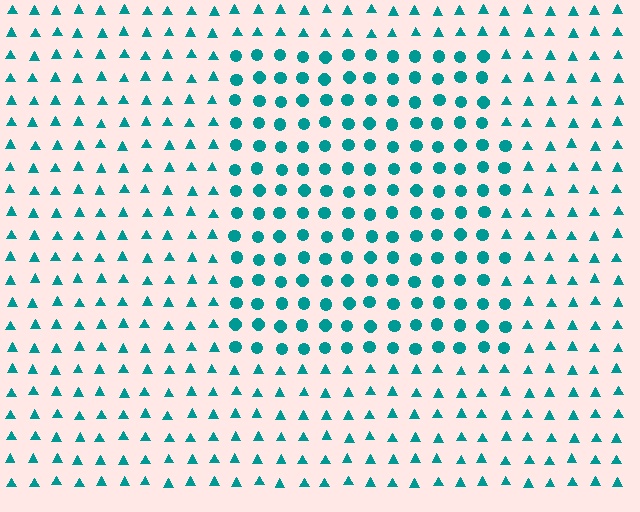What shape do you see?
I see a rectangle.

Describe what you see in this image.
The image is filled with small teal elements arranged in a uniform grid. A rectangle-shaped region contains circles, while the surrounding area contains triangles. The boundary is defined purely by the change in element shape.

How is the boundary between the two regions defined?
The boundary is defined by a change in element shape: circles inside vs. triangles outside. All elements share the same color and spacing.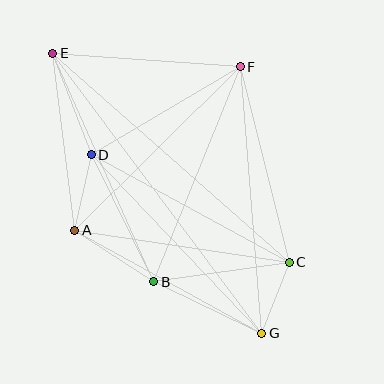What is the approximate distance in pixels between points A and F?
The distance between A and F is approximately 233 pixels.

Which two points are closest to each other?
Points C and G are closest to each other.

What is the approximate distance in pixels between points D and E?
The distance between D and E is approximately 109 pixels.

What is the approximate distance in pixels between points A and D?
The distance between A and D is approximately 77 pixels.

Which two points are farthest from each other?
Points E and G are farthest from each other.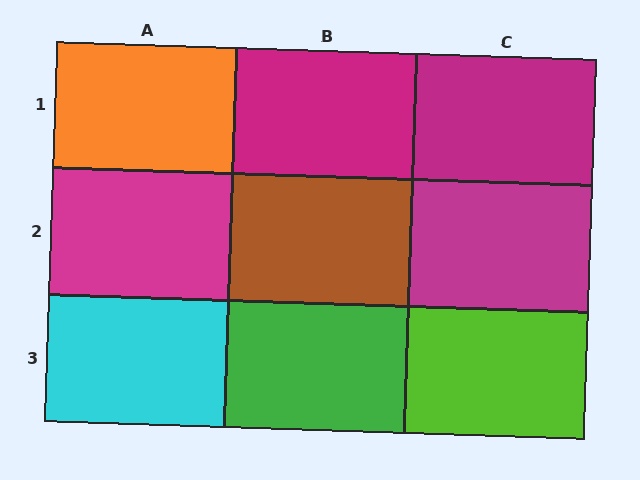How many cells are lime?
1 cell is lime.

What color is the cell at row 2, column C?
Magenta.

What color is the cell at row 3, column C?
Lime.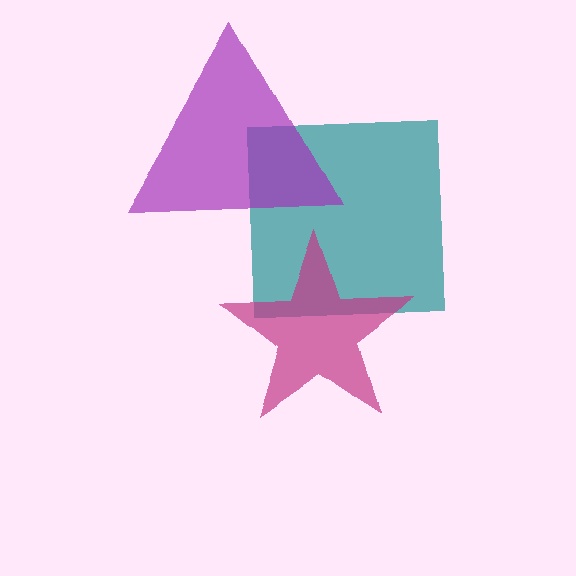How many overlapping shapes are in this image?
There are 3 overlapping shapes in the image.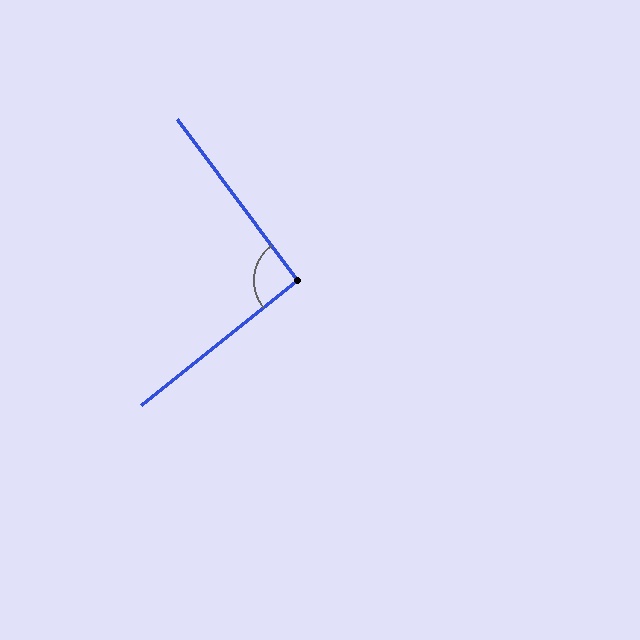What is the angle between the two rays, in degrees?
Approximately 92 degrees.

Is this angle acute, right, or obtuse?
It is approximately a right angle.